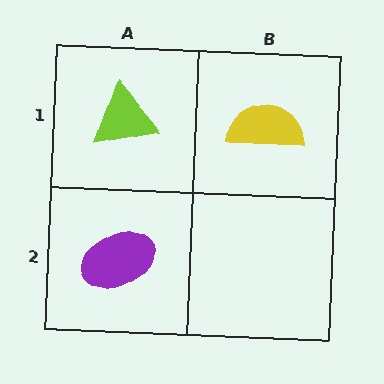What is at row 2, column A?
A purple ellipse.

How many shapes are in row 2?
1 shape.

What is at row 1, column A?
A lime triangle.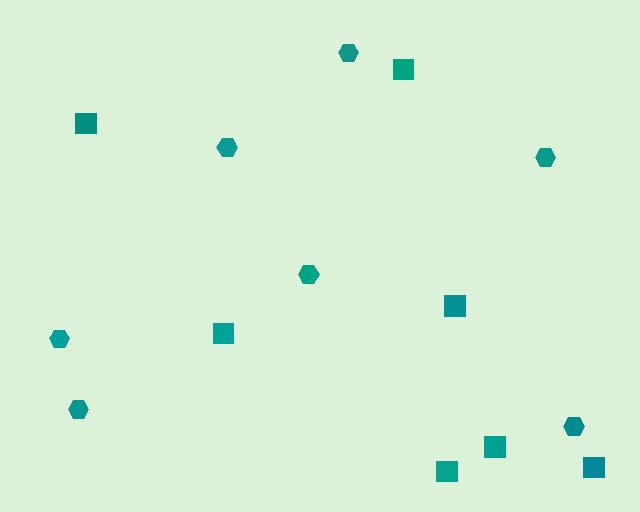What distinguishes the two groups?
There are 2 groups: one group of hexagons (7) and one group of squares (7).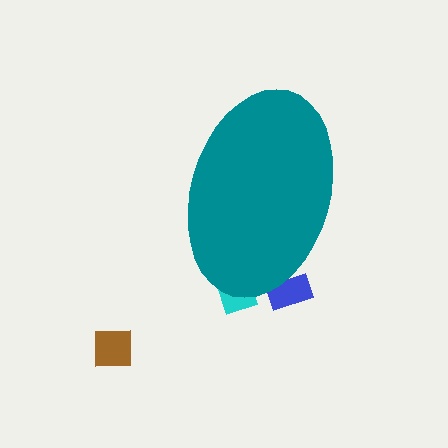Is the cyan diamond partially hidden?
Yes, the cyan diamond is partially hidden behind the teal ellipse.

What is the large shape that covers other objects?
A teal ellipse.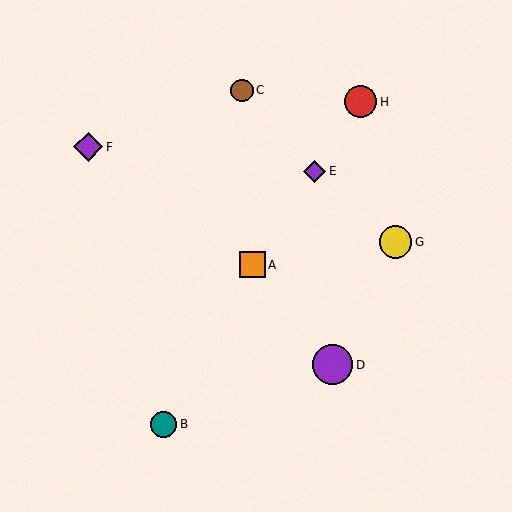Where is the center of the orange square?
The center of the orange square is at (252, 265).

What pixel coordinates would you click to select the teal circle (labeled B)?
Click at (164, 424) to select the teal circle B.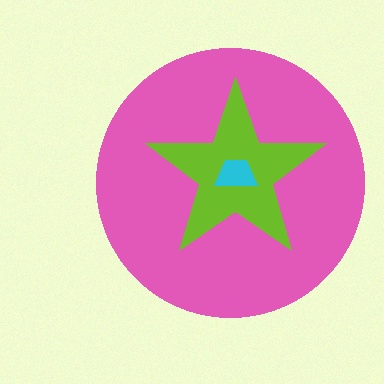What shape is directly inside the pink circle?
The lime star.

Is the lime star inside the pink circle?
Yes.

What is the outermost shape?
The pink circle.